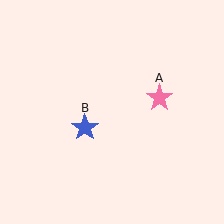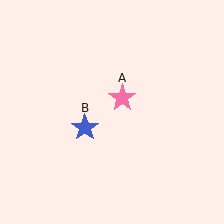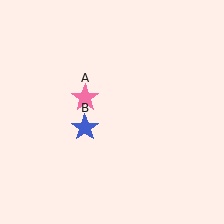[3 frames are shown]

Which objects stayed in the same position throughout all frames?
Blue star (object B) remained stationary.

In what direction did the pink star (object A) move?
The pink star (object A) moved left.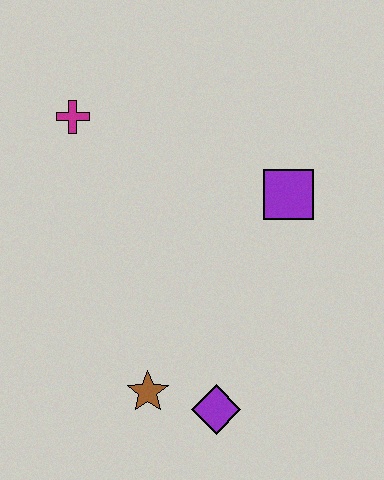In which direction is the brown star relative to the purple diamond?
The brown star is to the left of the purple diamond.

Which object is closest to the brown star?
The purple diamond is closest to the brown star.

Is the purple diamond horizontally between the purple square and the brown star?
Yes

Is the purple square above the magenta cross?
No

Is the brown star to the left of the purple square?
Yes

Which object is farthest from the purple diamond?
The magenta cross is farthest from the purple diamond.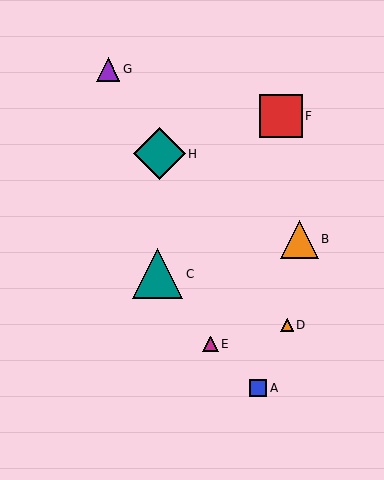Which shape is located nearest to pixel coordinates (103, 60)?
The purple triangle (labeled G) at (108, 69) is nearest to that location.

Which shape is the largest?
The teal diamond (labeled H) is the largest.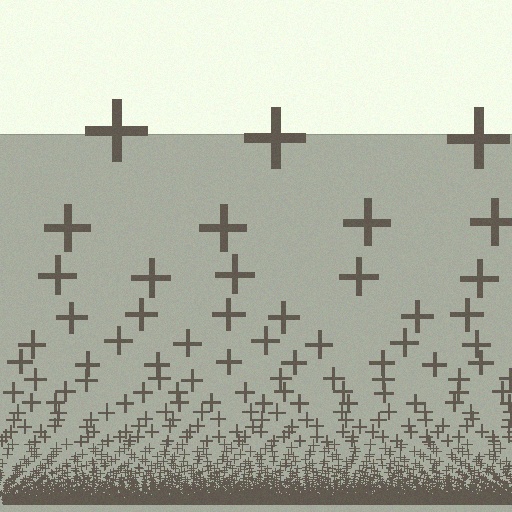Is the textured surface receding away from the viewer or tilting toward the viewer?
The surface appears to tilt toward the viewer. Texture elements get larger and sparser toward the top.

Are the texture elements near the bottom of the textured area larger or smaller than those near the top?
Smaller. The gradient is inverted — elements near the bottom are smaller and denser.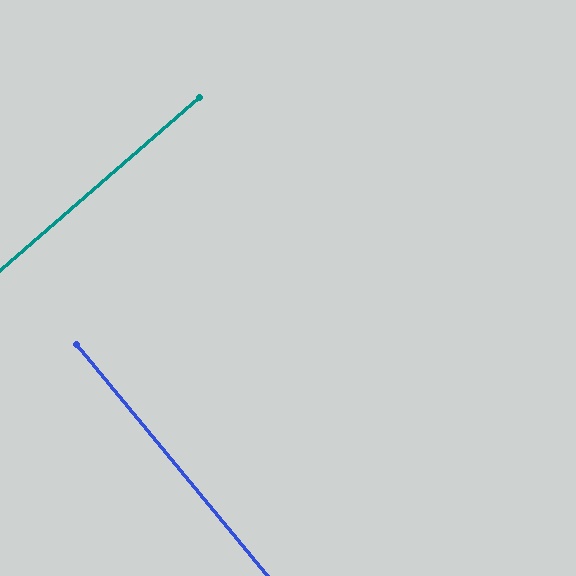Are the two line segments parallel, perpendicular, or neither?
Perpendicular — they meet at approximately 89°.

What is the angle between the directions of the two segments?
Approximately 89 degrees.